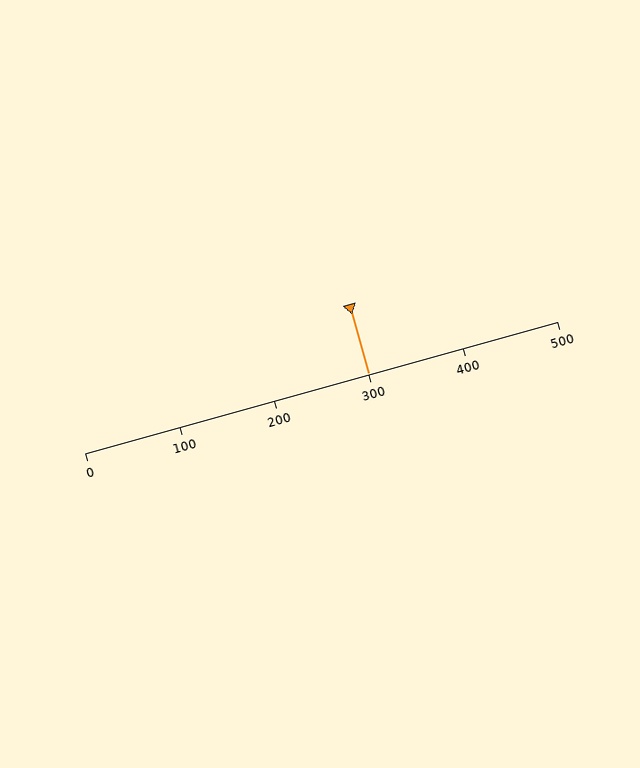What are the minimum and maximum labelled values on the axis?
The axis runs from 0 to 500.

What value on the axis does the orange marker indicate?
The marker indicates approximately 300.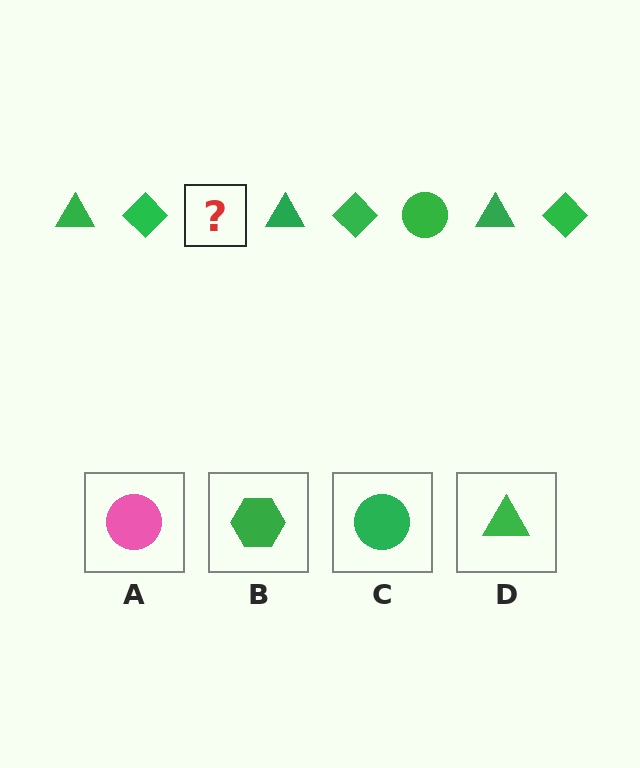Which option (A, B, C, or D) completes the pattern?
C.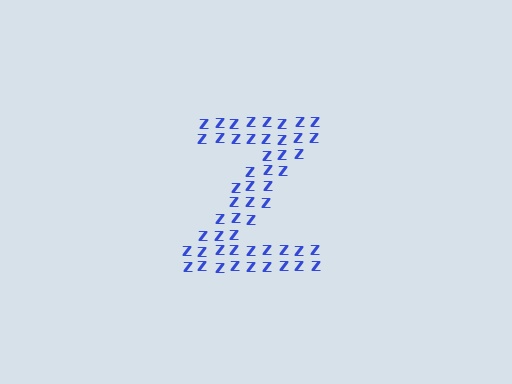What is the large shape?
The large shape is the letter Z.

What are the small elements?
The small elements are letter Z's.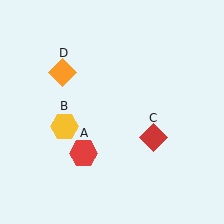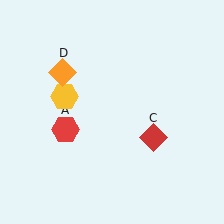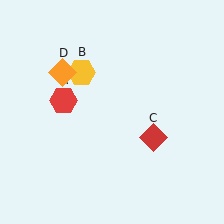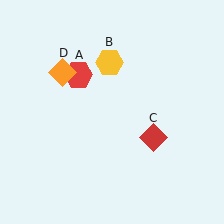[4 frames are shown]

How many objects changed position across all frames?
2 objects changed position: red hexagon (object A), yellow hexagon (object B).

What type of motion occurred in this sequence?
The red hexagon (object A), yellow hexagon (object B) rotated clockwise around the center of the scene.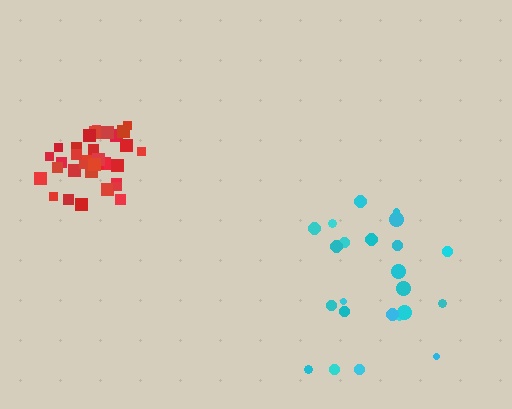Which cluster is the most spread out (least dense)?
Cyan.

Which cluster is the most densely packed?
Red.